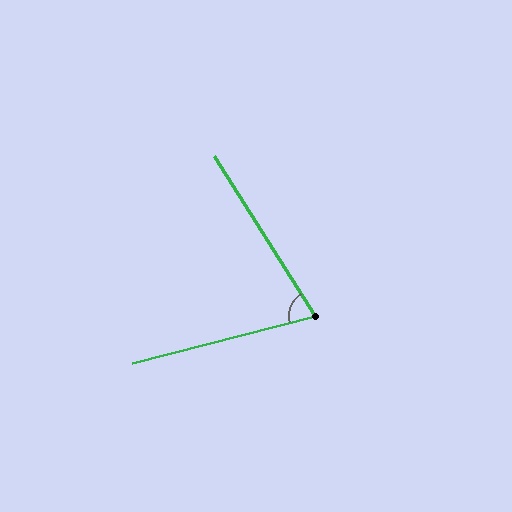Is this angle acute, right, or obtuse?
It is acute.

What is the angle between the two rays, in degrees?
Approximately 72 degrees.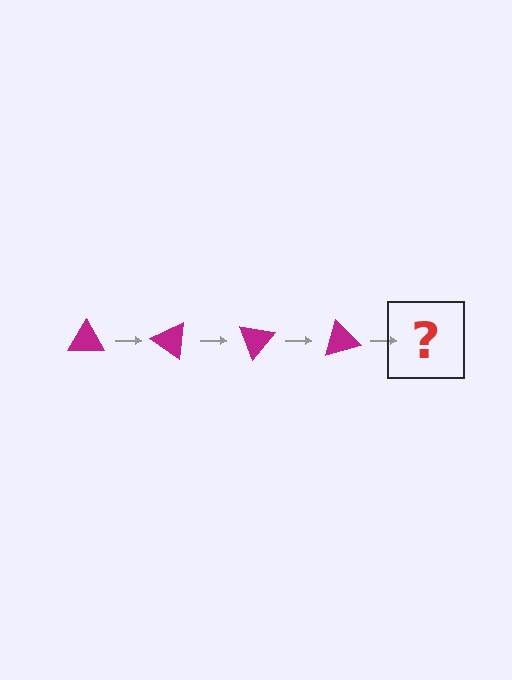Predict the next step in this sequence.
The next step is a magenta triangle rotated 140 degrees.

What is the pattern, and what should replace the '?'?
The pattern is that the triangle rotates 35 degrees each step. The '?' should be a magenta triangle rotated 140 degrees.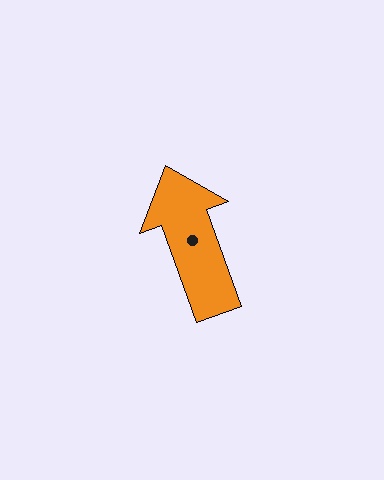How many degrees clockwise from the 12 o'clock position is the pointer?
Approximately 340 degrees.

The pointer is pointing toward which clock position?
Roughly 11 o'clock.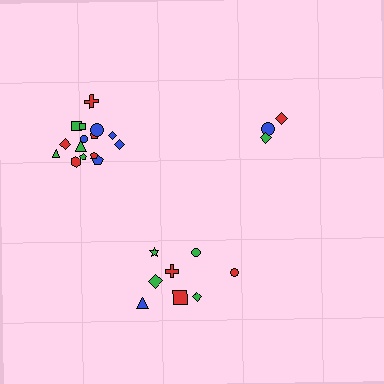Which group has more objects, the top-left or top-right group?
The top-left group.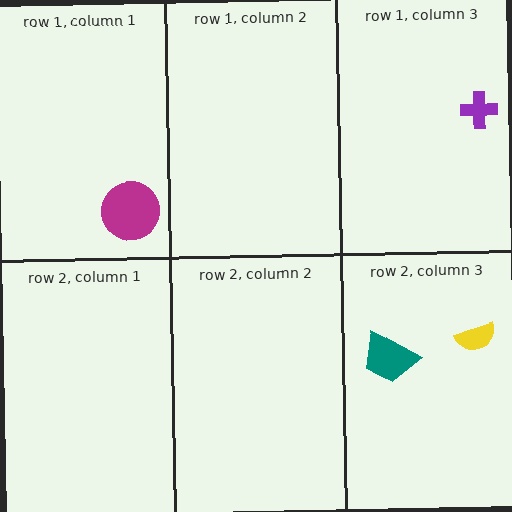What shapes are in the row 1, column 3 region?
The purple cross.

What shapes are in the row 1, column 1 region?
The magenta circle.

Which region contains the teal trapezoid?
The row 2, column 3 region.